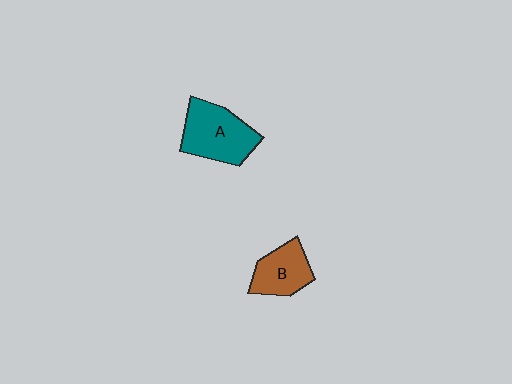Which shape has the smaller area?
Shape B (brown).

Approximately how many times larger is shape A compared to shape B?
Approximately 1.4 times.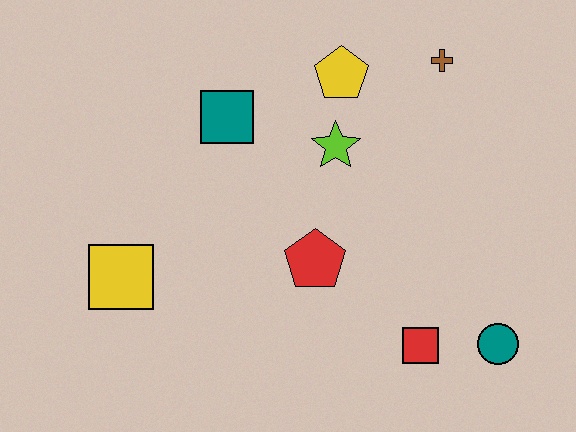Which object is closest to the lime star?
The yellow pentagon is closest to the lime star.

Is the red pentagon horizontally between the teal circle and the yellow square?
Yes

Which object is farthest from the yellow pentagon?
The teal circle is farthest from the yellow pentagon.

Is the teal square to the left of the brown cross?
Yes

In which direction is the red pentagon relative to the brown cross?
The red pentagon is below the brown cross.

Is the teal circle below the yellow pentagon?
Yes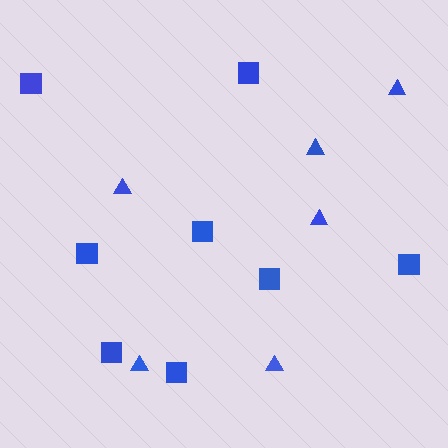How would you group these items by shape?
There are 2 groups: one group of triangles (6) and one group of squares (8).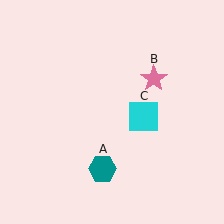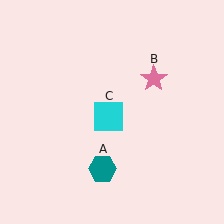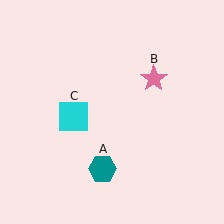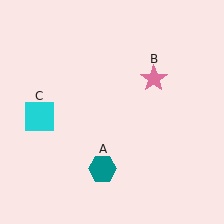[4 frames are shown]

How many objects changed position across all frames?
1 object changed position: cyan square (object C).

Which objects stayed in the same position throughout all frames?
Teal hexagon (object A) and pink star (object B) remained stationary.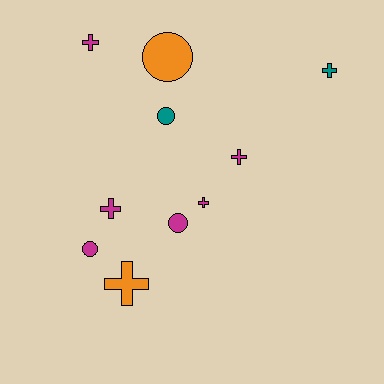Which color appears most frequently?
Magenta, with 6 objects.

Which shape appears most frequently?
Cross, with 6 objects.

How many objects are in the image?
There are 10 objects.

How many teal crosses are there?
There is 1 teal cross.